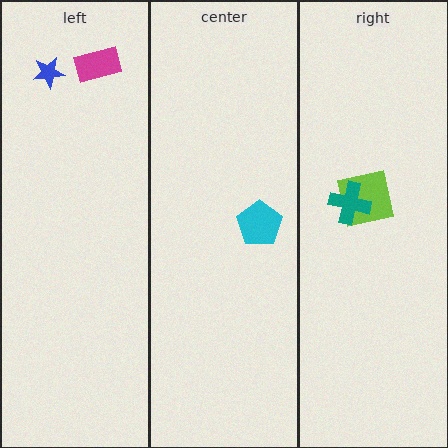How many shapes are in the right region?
2.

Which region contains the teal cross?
The right region.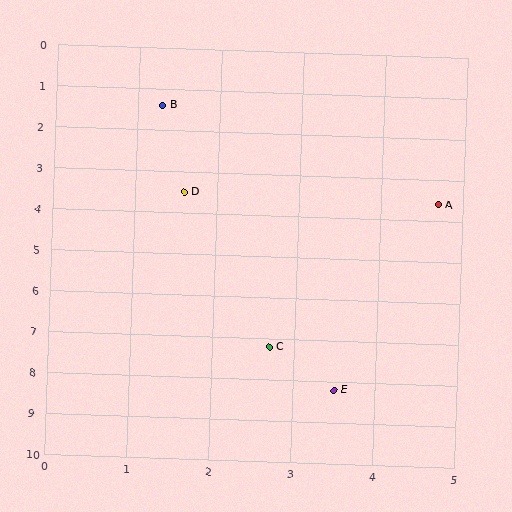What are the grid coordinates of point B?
Point B is at approximately (1.3, 1.4).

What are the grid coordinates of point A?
Point A is at approximately (4.7, 3.6).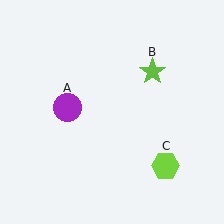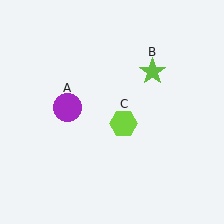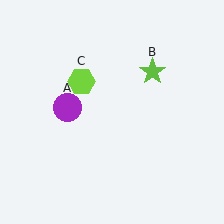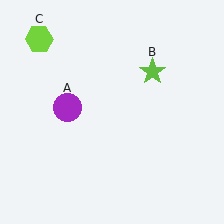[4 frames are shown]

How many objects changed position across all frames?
1 object changed position: lime hexagon (object C).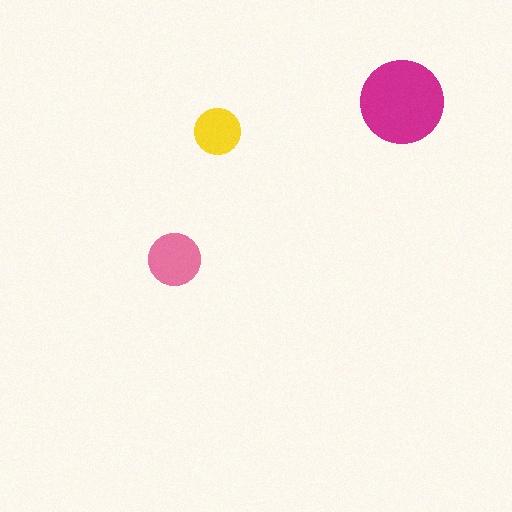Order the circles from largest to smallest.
the magenta one, the pink one, the yellow one.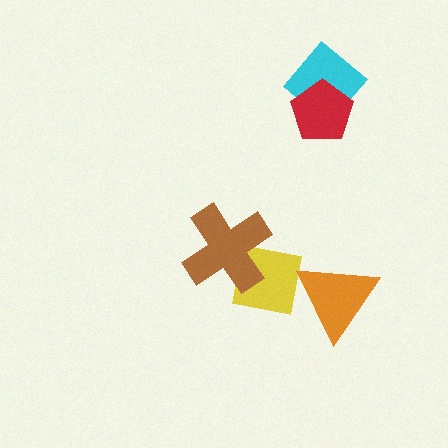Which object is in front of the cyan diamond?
The red pentagon is in front of the cyan diamond.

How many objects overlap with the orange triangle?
1 object overlaps with the orange triangle.